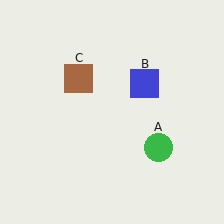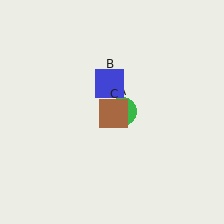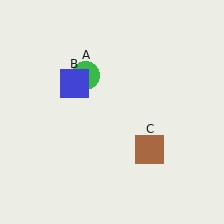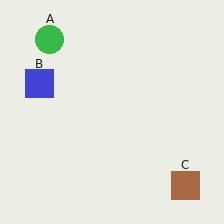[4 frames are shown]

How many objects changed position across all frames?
3 objects changed position: green circle (object A), blue square (object B), brown square (object C).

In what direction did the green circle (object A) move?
The green circle (object A) moved up and to the left.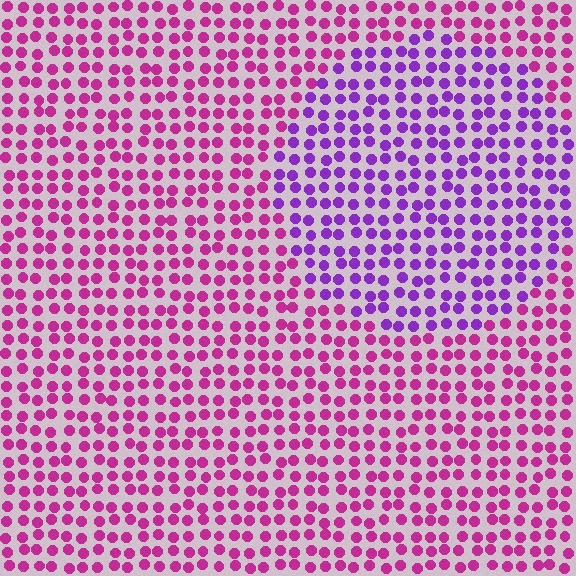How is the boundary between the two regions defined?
The boundary is defined purely by a slight shift in hue (about 40 degrees). Spacing, size, and orientation are identical on both sides.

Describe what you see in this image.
The image is filled with small magenta elements in a uniform arrangement. A circle-shaped region is visible where the elements are tinted to a slightly different hue, forming a subtle color boundary.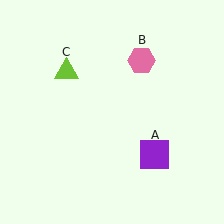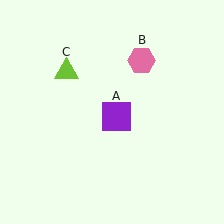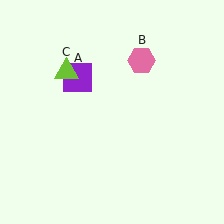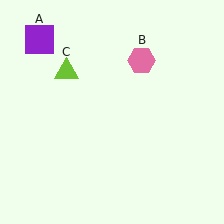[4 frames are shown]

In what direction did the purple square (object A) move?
The purple square (object A) moved up and to the left.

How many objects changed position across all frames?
1 object changed position: purple square (object A).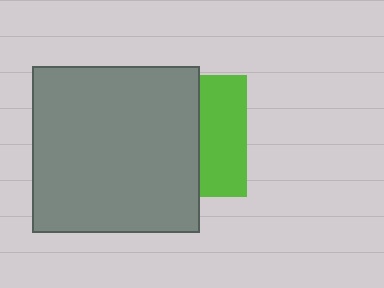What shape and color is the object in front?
The object in front is a gray square.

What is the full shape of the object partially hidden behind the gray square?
The partially hidden object is a lime square.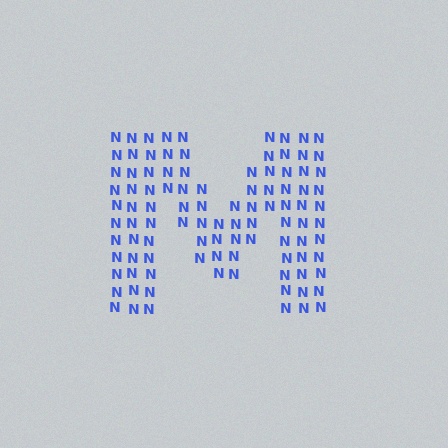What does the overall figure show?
The overall figure shows the letter M.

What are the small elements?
The small elements are letter N's.